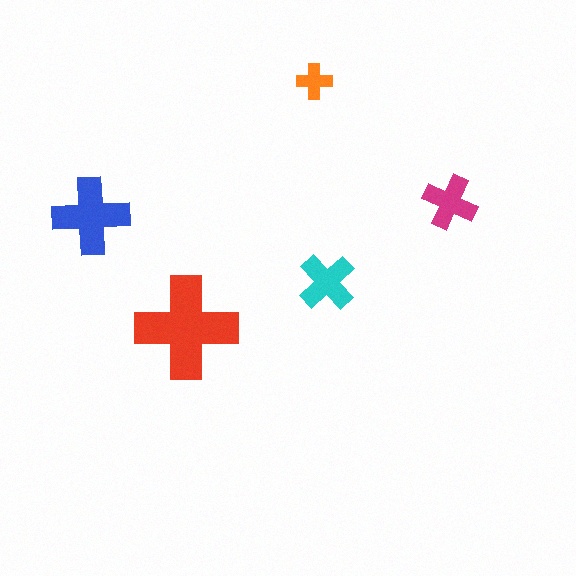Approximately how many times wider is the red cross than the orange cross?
About 3 times wider.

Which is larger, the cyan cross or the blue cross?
The blue one.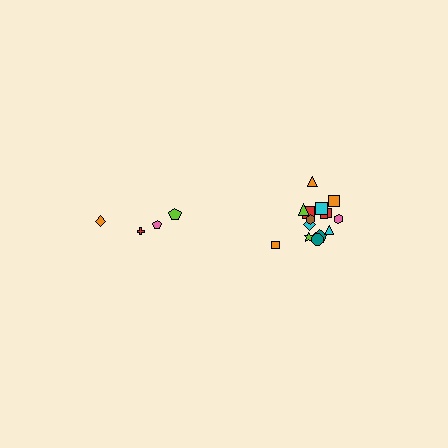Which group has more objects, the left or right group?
The right group.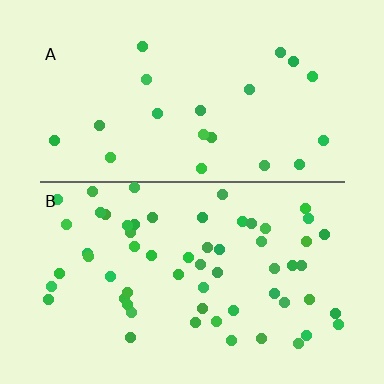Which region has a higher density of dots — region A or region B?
B (the bottom).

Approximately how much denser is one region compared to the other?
Approximately 2.9× — region B over region A.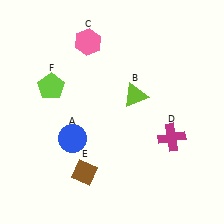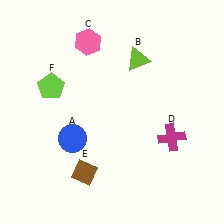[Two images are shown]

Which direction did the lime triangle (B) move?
The lime triangle (B) moved up.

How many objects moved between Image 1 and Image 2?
1 object moved between the two images.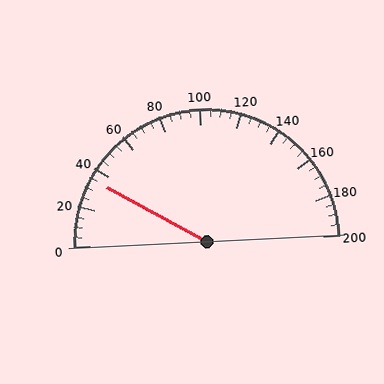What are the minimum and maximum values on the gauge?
The gauge ranges from 0 to 200.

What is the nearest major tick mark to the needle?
The nearest major tick mark is 40.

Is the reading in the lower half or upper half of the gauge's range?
The reading is in the lower half of the range (0 to 200).